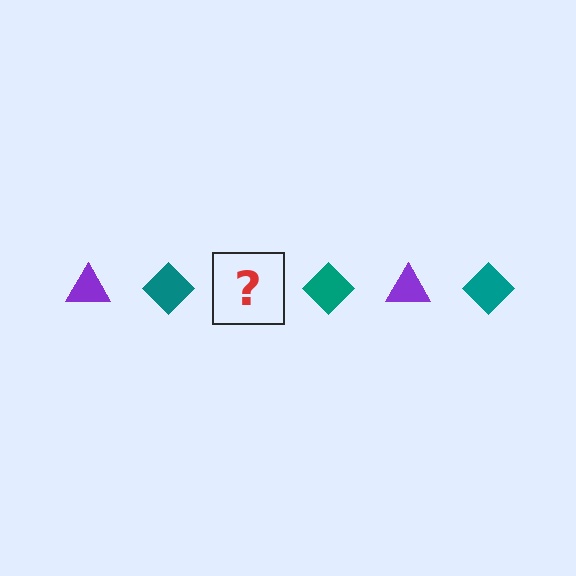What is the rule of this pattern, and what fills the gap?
The rule is that the pattern alternates between purple triangle and teal diamond. The gap should be filled with a purple triangle.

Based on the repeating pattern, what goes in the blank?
The blank should be a purple triangle.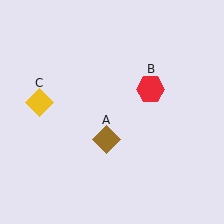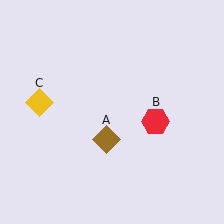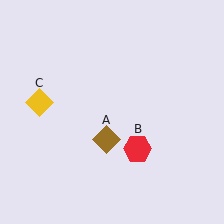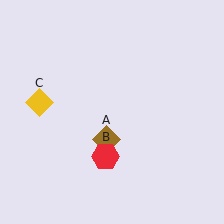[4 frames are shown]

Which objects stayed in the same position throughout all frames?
Brown diamond (object A) and yellow diamond (object C) remained stationary.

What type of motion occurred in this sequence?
The red hexagon (object B) rotated clockwise around the center of the scene.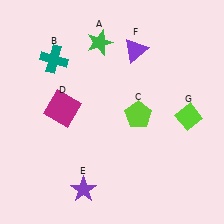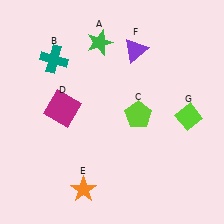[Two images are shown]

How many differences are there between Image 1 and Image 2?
There is 1 difference between the two images.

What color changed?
The star (E) changed from purple in Image 1 to orange in Image 2.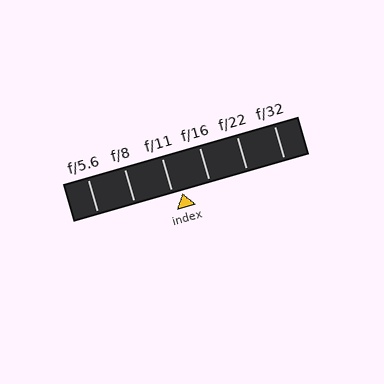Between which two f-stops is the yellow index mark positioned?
The index mark is between f/11 and f/16.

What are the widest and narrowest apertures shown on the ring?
The widest aperture shown is f/5.6 and the narrowest is f/32.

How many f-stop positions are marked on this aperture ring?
There are 6 f-stop positions marked.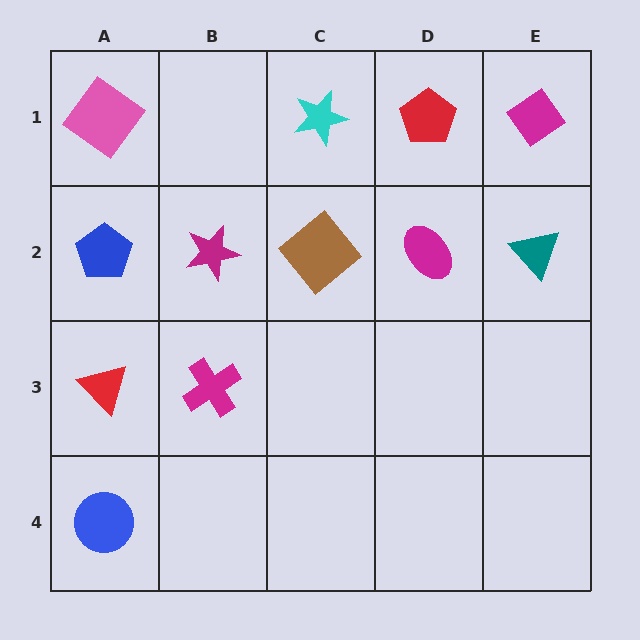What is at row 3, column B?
A magenta cross.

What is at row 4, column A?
A blue circle.